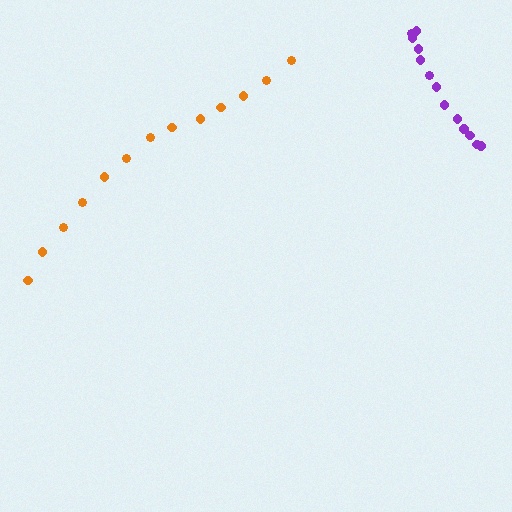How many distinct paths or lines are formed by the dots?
There are 2 distinct paths.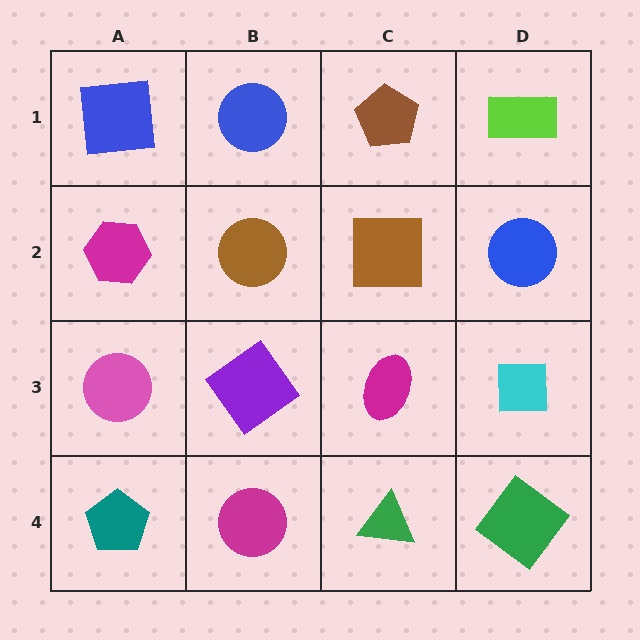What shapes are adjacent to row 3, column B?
A brown circle (row 2, column B), a magenta circle (row 4, column B), a pink circle (row 3, column A), a magenta ellipse (row 3, column C).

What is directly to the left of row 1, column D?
A brown pentagon.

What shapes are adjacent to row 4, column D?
A cyan square (row 3, column D), a green triangle (row 4, column C).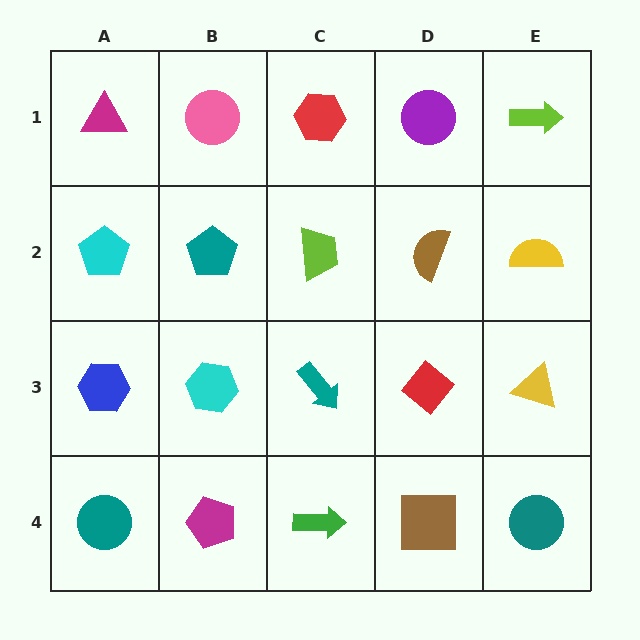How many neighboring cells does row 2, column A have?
3.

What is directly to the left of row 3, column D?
A teal arrow.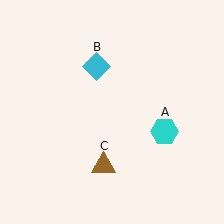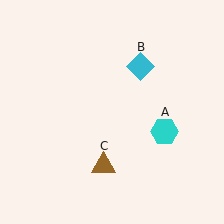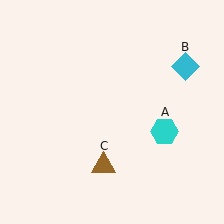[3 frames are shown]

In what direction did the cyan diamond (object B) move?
The cyan diamond (object B) moved right.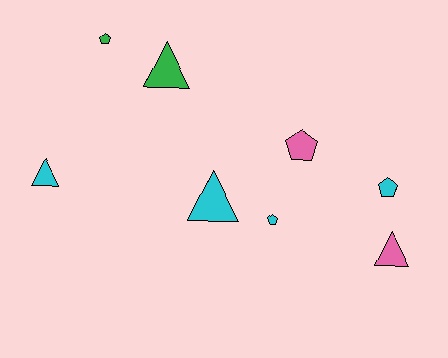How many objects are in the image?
There are 8 objects.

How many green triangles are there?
There is 1 green triangle.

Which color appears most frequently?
Cyan, with 4 objects.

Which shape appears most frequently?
Triangle, with 4 objects.